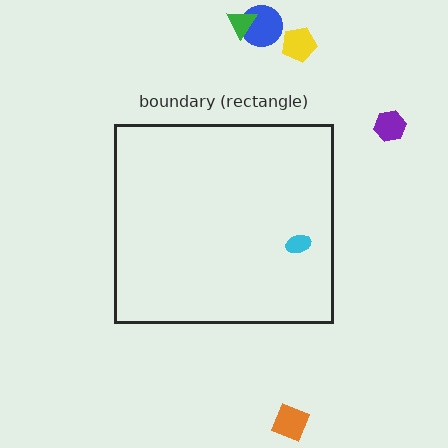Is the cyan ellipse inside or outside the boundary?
Inside.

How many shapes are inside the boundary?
1 inside, 5 outside.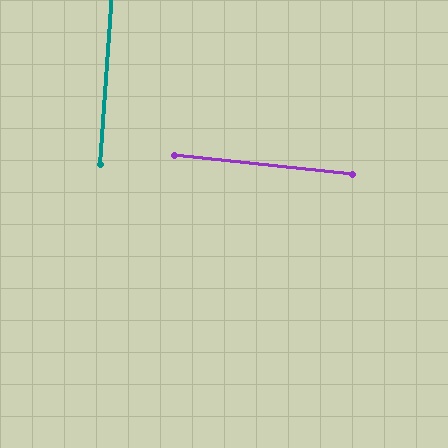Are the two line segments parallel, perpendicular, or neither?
Perpendicular — they meet at approximately 88°.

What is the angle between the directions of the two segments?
Approximately 88 degrees.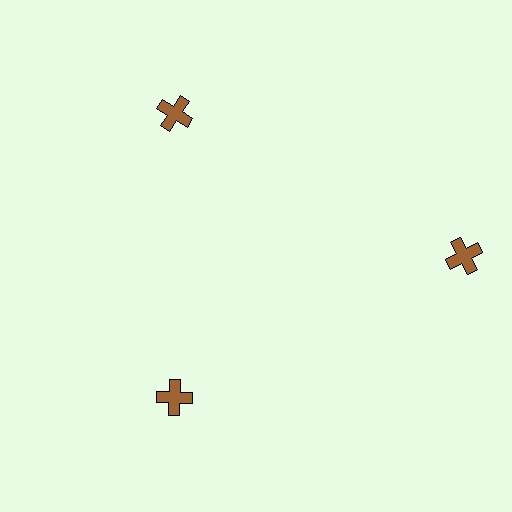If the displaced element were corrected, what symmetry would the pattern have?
It would have 3-fold rotational symmetry — the pattern would map onto itself every 120 degrees.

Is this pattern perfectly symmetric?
No. The 3 brown crosses are arranged in a ring, but one element near the 3 o'clock position is pushed outward from the center, breaking the 3-fold rotational symmetry.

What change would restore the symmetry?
The symmetry would be restored by moving it inward, back onto the ring so that all 3 crosses sit at equal angles and equal distance from the center.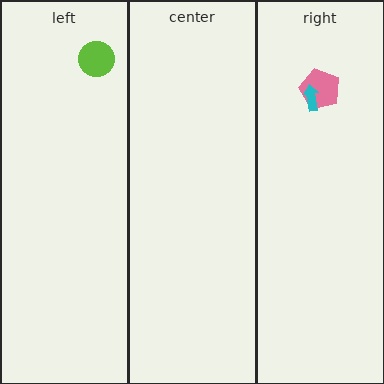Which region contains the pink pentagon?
The right region.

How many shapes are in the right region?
2.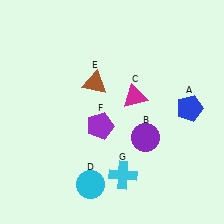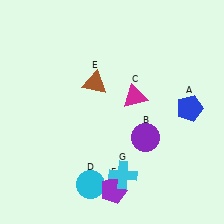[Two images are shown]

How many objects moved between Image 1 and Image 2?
1 object moved between the two images.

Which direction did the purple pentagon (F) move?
The purple pentagon (F) moved down.